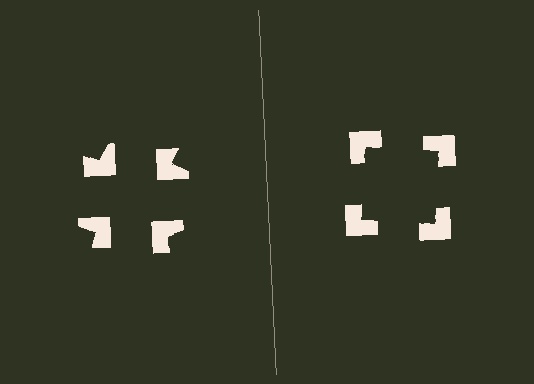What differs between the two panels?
The notched squares are positioned identically on both sides; only the wedge orientations differ. On the right they align to a square; on the left they are misaligned.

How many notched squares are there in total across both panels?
8 — 4 on each side.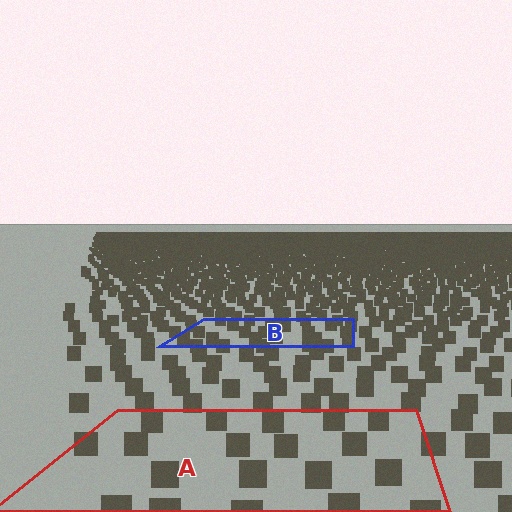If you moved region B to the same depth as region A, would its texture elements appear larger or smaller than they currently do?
They would appear larger. At a closer depth, the same texture elements are projected at a bigger on-screen size.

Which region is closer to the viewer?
Region A is closer. The texture elements there are larger and more spread out.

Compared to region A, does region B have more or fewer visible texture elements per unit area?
Region B has more texture elements per unit area — they are packed more densely because it is farther away.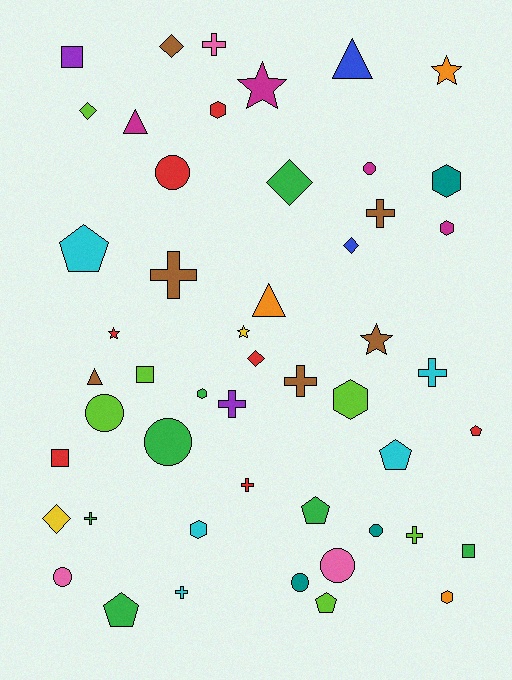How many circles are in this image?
There are 8 circles.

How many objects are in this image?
There are 50 objects.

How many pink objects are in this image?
There are 3 pink objects.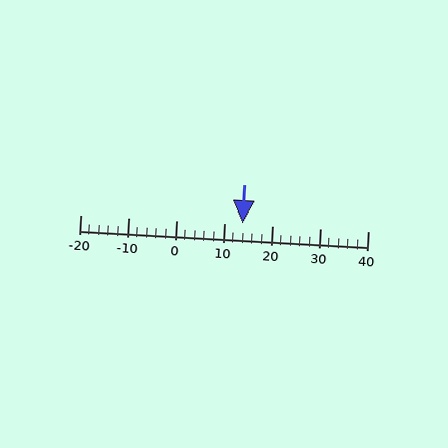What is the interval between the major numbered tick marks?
The major tick marks are spaced 10 units apart.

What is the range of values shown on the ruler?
The ruler shows values from -20 to 40.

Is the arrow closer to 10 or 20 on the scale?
The arrow is closer to 10.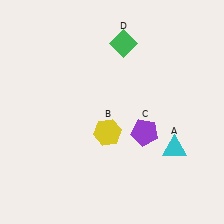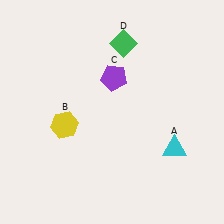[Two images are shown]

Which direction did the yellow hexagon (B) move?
The yellow hexagon (B) moved left.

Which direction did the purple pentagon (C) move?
The purple pentagon (C) moved up.